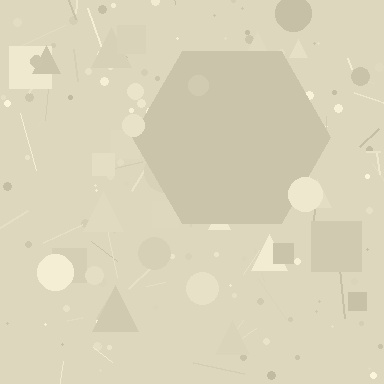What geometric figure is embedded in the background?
A hexagon is embedded in the background.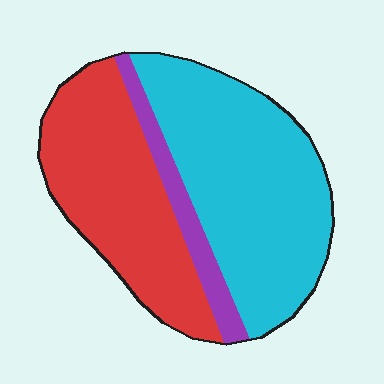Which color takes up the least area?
Purple, at roughly 10%.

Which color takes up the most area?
Cyan, at roughly 50%.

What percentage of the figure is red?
Red takes up about two fifths (2/5) of the figure.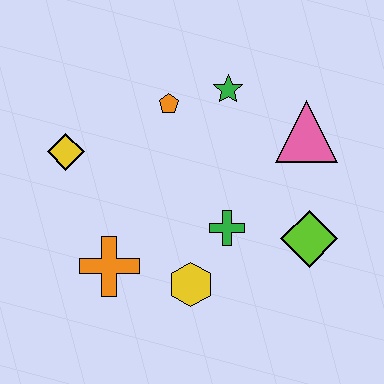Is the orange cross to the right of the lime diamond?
No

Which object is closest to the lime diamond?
The green cross is closest to the lime diamond.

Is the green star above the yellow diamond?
Yes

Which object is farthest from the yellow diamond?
The lime diamond is farthest from the yellow diamond.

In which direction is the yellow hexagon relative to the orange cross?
The yellow hexagon is to the right of the orange cross.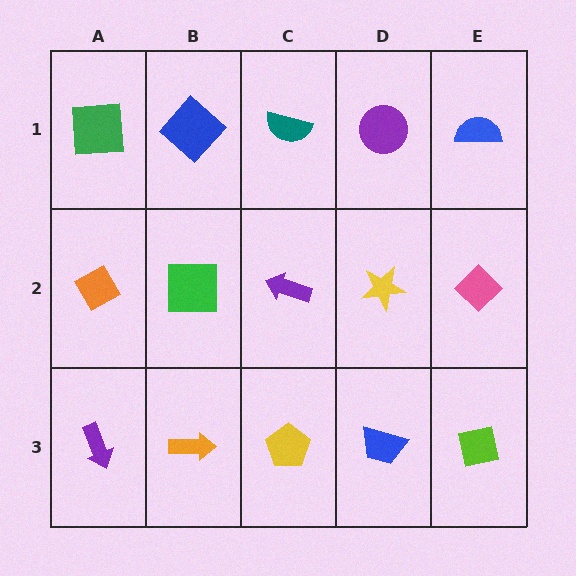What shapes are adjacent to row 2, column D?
A purple circle (row 1, column D), a blue trapezoid (row 3, column D), a purple arrow (row 2, column C), a pink diamond (row 2, column E).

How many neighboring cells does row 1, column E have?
2.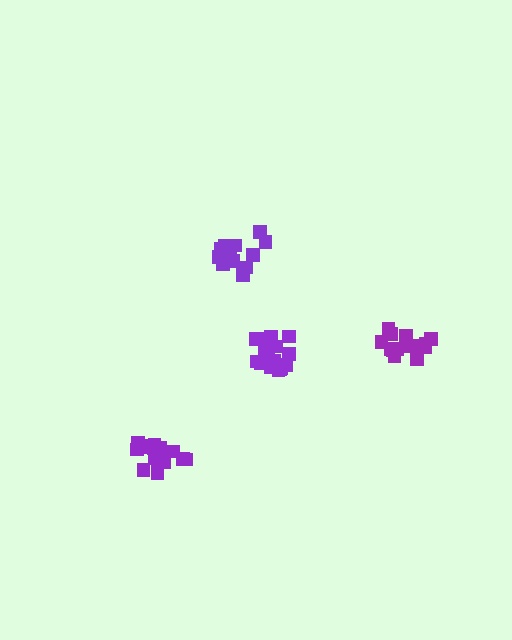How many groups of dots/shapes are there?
There are 4 groups.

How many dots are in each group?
Group 1: 16 dots, Group 2: 15 dots, Group 3: 16 dots, Group 4: 15 dots (62 total).